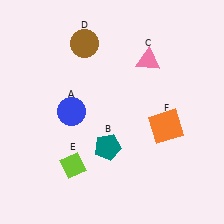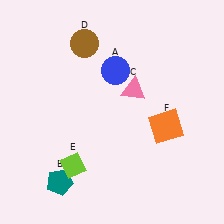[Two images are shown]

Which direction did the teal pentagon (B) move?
The teal pentagon (B) moved left.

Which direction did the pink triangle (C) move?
The pink triangle (C) moved down.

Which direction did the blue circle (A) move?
The blue circle (A) moved right.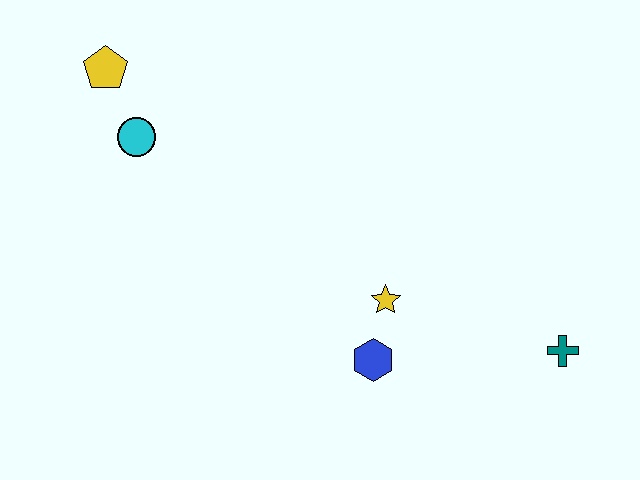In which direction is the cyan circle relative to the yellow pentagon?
The cyan circle is below the yellow pentagon.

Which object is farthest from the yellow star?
The yellow pentagon is farthest from the yellow star.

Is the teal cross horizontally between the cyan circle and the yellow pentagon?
No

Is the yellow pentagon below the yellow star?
No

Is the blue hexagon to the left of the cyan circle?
No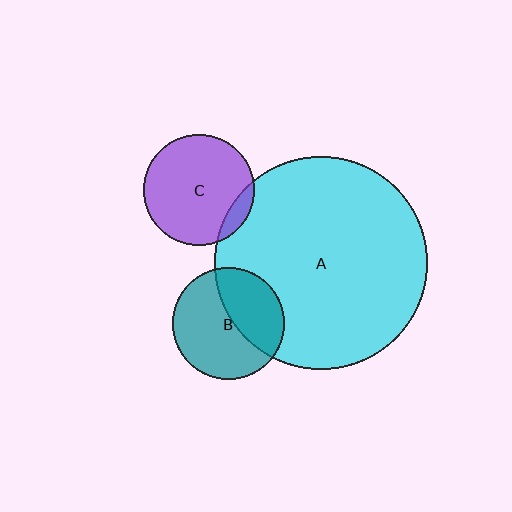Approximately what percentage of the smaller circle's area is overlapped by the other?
Approximately 40%.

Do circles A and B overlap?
Yes.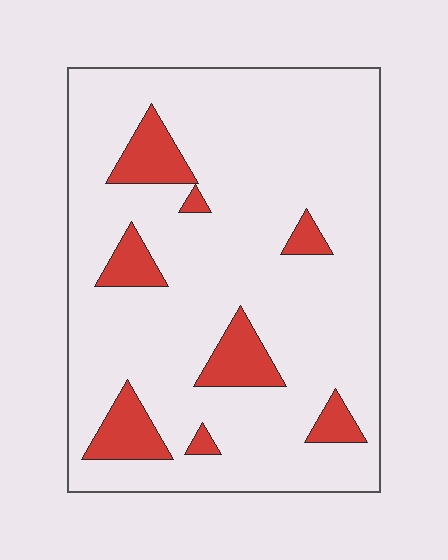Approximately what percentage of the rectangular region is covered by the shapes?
Approximately 15%.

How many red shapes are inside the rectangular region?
8.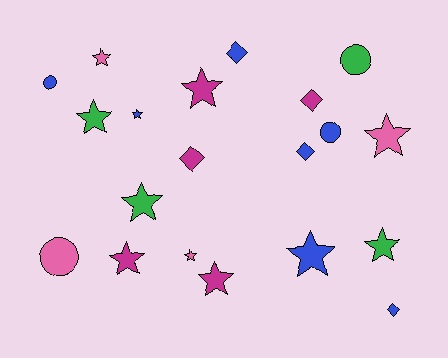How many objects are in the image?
There are 20 objects.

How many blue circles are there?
There are 2 blue circles.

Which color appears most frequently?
Blue, with 7 objects.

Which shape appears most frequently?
Star, with 11 objects.